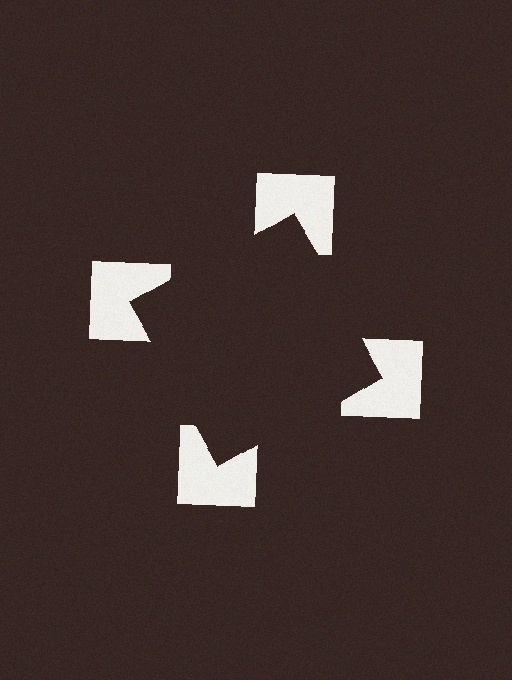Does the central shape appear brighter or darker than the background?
It typically appears slightly darker than the background, even though no actual brightness change is drawn.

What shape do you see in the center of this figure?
An illusory square — its edges are inferred from the aligned wedge cuts in the notched squares, not physically drawn.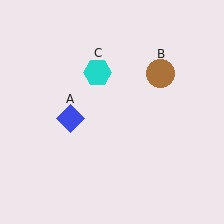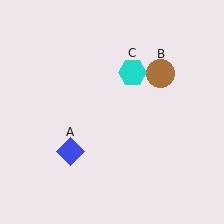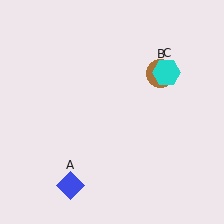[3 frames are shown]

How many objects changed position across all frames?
2 objects changed position: blue diamond (object A), cyan hexagon (object C).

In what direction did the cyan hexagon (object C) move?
The cyan hexagon (object C) moved right.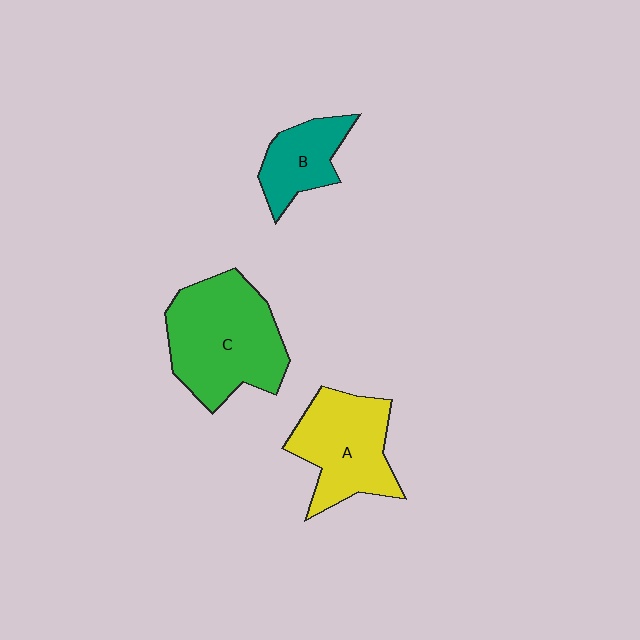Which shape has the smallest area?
Shape B (teal).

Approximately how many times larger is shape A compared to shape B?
Approximately 1.6 times.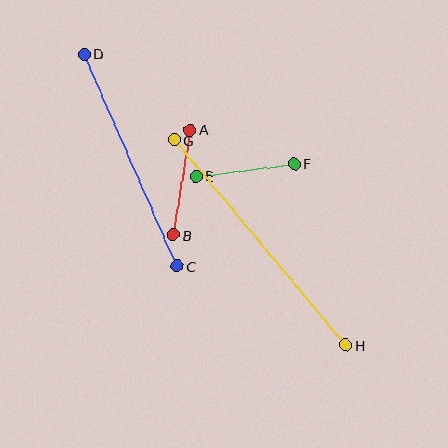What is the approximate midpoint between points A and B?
The midpoint is at approximately (182, 183) pixels.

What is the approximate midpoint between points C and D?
The midpoint is at approximately (131, 160) pixels.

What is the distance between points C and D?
The distance is approximately 231 pixels.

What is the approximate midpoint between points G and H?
The midpoint is at approximately (260, 243) pixels.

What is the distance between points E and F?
The distance is approximately 99 pixels.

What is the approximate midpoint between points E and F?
The midpoint is at approximately (245, 170) pixels.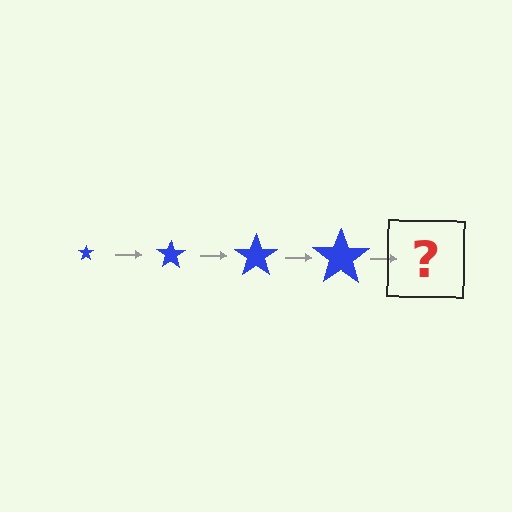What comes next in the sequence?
The next element should be a blue star, larger than the previous one.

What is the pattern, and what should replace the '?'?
The pattern is that the star gets progressively larger each step. The '?' should be a blue star, larger than the previous one.